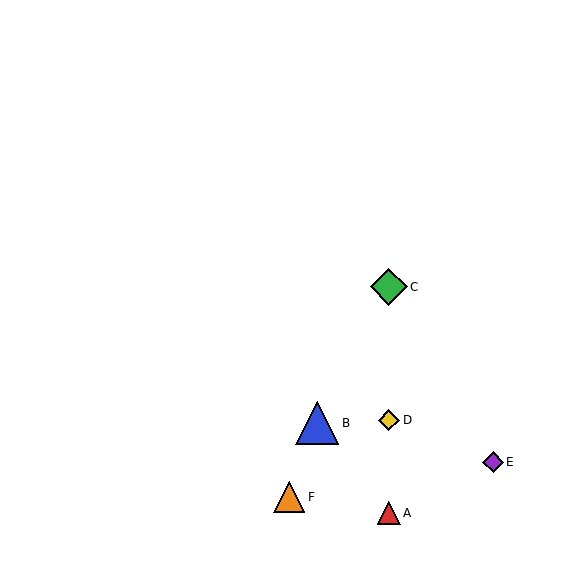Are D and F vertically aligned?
No, D is at x≈389 and F is at x≈289.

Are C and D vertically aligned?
Yes, both are at x≈389.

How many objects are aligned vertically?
3 objects (A, C, D) are aligned vertically.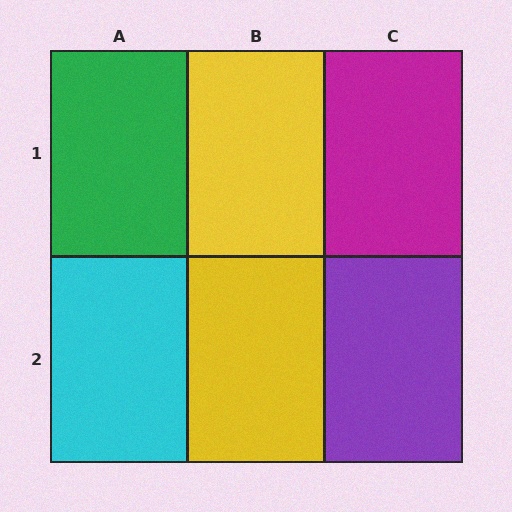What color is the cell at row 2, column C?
Purple.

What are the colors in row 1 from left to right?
Green, yellow, magenta.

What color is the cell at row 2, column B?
Yellow.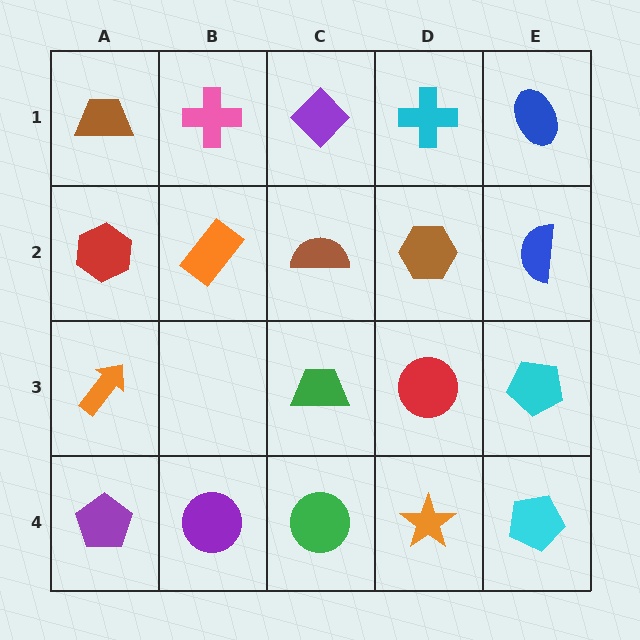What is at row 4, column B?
A purple circle.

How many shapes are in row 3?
4 shapes.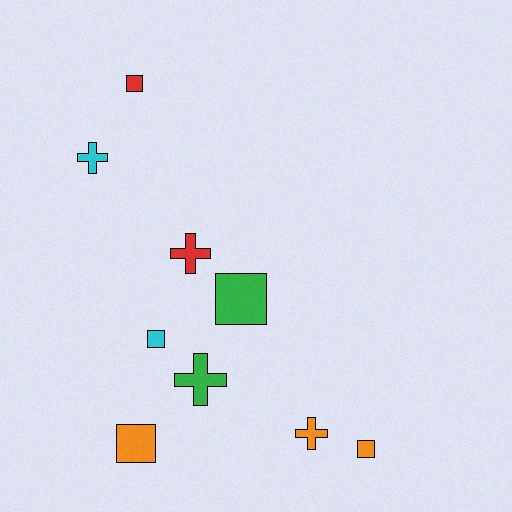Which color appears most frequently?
Orange, with 3 objects.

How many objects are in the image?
There are 9 objects.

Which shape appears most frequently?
Square, with 5 objects.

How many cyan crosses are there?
There is 1 cyan cross.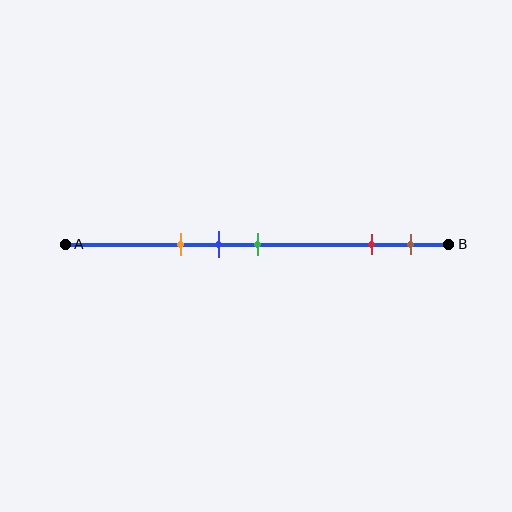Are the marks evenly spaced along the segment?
No, the marks are not evenly spaced.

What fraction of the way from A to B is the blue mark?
The blue mark is approximately 40% (0.4) of the way from A to B.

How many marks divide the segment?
There are 5 marks dividing the segment.